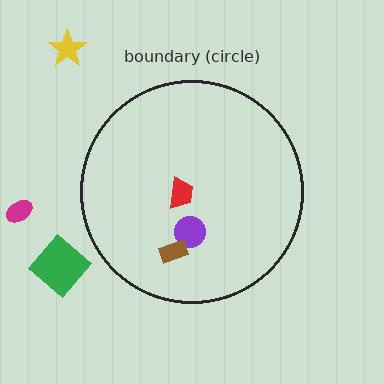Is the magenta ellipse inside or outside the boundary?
Outside.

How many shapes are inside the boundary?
3 inside, 3 outside.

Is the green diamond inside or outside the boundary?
Outside.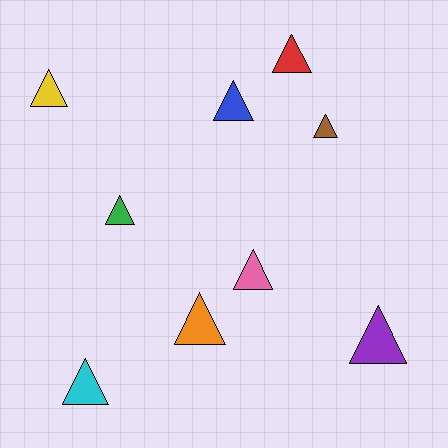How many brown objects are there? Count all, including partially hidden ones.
There is 1 brown object.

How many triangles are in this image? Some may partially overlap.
There are 9 triangles.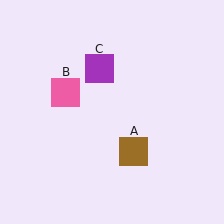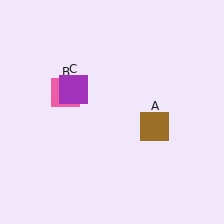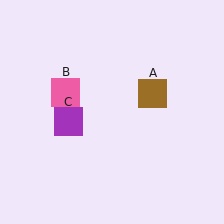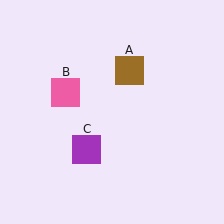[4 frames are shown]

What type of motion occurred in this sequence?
The brown square (object A), purple square (object C) rotated counterclockwise around the center of the scene.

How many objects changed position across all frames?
2 objects changed position: brown square (object A), purple square (object C).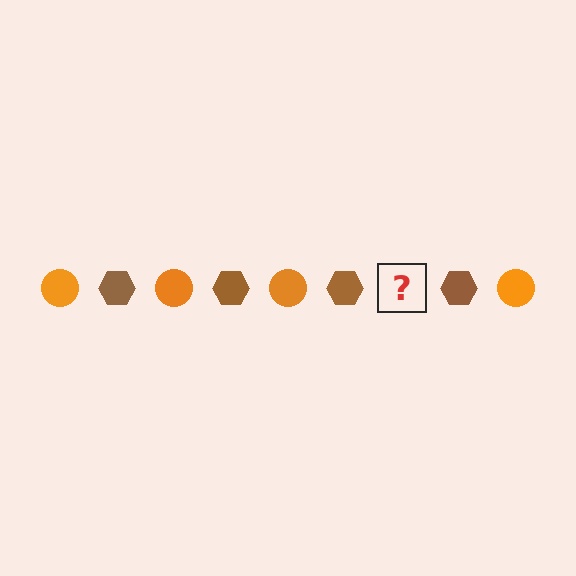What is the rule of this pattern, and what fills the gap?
The rule is that the pattern alternates between orange circle and brown hexagon. The gap should be filled with an orange circle.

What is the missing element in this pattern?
The missing element is an orange circle.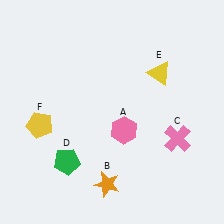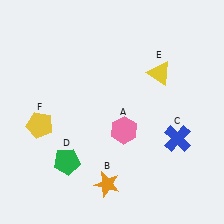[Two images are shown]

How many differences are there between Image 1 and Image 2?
There is 1 difference between the two images.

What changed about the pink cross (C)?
In Image 1, C is pink. In Image 2, it changed to blue.